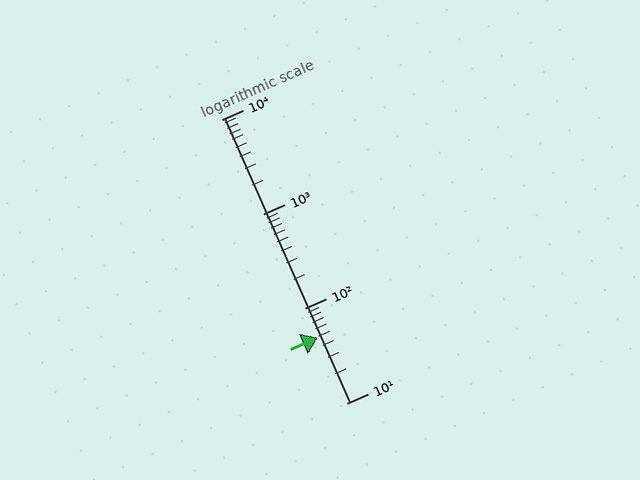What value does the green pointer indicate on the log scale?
The pointer indicates approximately 49.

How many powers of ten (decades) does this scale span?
The scale spans 3 decades, from 10 to 10000.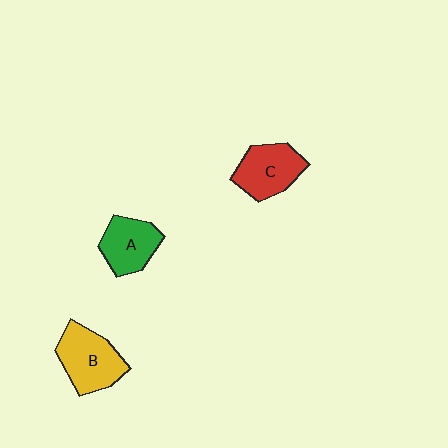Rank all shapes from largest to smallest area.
From largest to smallest: B (yellow), C (red), A (green).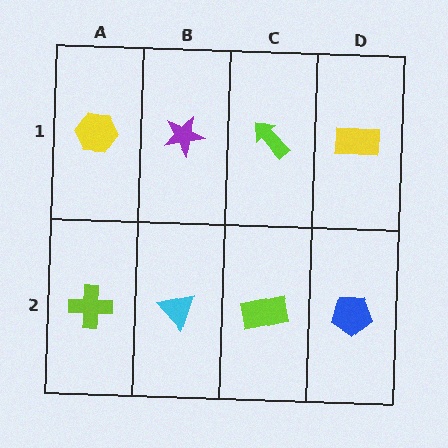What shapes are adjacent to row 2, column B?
A purple star (row 1, column B), a lime cross (row 2, column A), a lime rectangle (row 2, column C).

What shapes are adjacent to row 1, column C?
A lime rectangle (row 2, column C), a purple star (row 1, column B), a yellow rectangle (row 1, column D).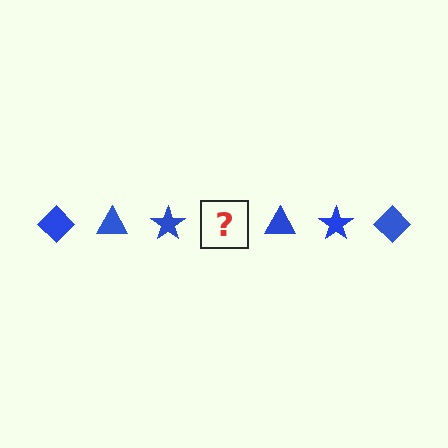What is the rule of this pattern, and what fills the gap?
The rule is that the pattern cycles through diamond, triangle, star shapes in blue. The gap should be filled with a blue diamond.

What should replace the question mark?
The question mark should be replaced with a blue diamond.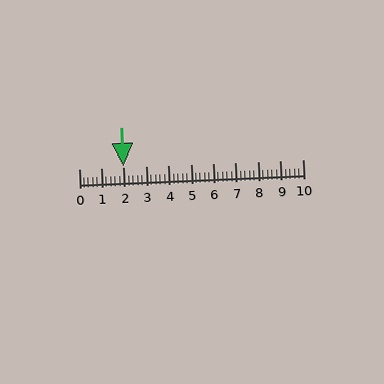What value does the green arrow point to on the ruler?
The green arrow points to approximately 2.0.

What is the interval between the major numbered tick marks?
The major tick marks are spaced 1 units apart.